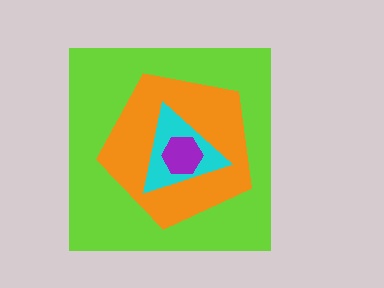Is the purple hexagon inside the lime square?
Yes.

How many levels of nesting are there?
4.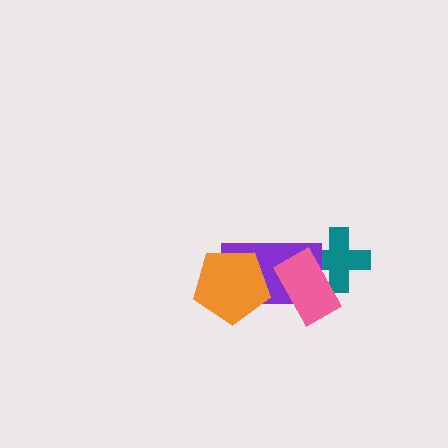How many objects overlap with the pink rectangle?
2 objects overlap with the pink rectangle.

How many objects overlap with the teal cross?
2 objects overlap with the teal cross.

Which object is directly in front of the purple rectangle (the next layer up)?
The orange pentagon is directly in front of the purple rectangle.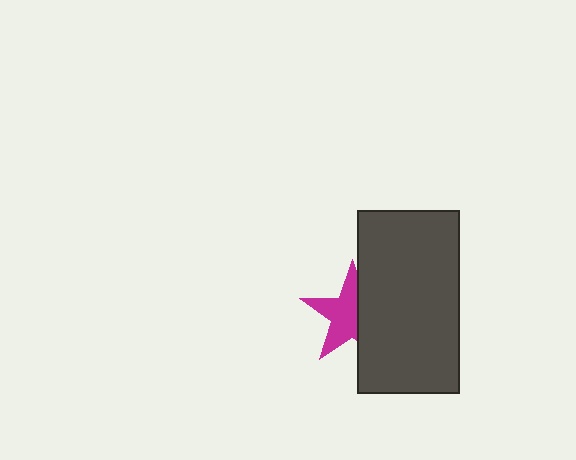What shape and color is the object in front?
The object in front is a dark gray rectangle.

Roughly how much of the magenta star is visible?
About half of it is visible (roughly 60%).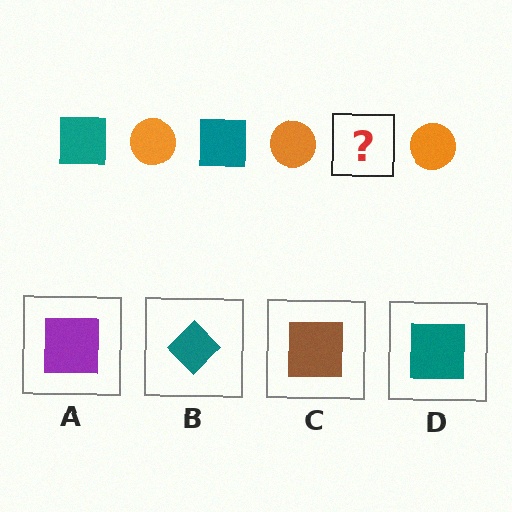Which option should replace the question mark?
Option D.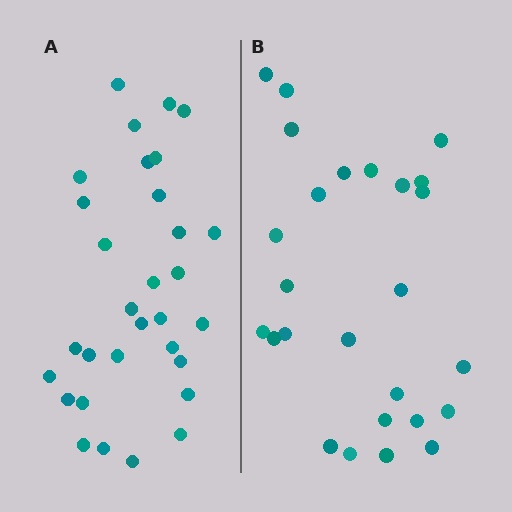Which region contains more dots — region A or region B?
Region A (the left region) has more dots.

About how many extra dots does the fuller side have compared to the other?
Region A has about 5 more dots than region B.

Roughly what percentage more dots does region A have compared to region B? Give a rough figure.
About 20% more.